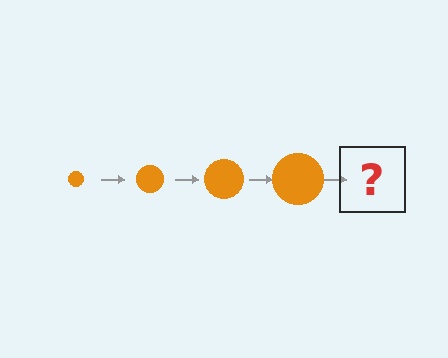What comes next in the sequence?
The next element should be an orange circle, larger than the previous one.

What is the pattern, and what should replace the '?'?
The pattern is that the circle gets progressively larger each step. The '?' should be an orange circle, larger than the previous one.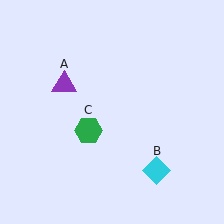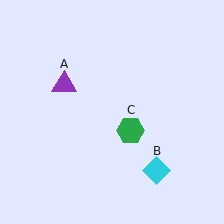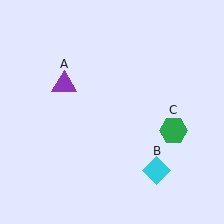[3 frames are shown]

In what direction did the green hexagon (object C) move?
The green hexagon (object C) moved right.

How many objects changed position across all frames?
1 object changed position: green hexagon (object C).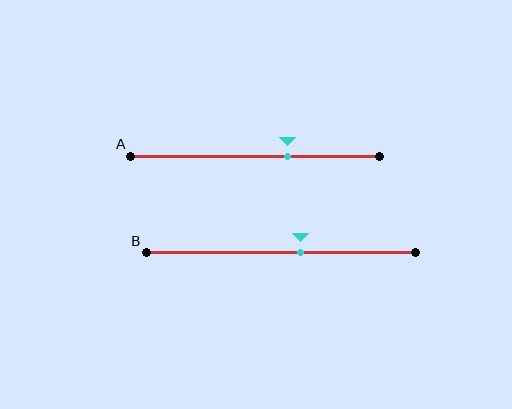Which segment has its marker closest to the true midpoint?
Segment B has its marker closest to the true midpoint.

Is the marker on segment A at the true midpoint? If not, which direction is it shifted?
No, the marker on segment A is shifted to the right by about 13% of the segment length.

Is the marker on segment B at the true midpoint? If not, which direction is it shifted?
No, the marker on segment B is shifted to the right by about 7% of the segment length.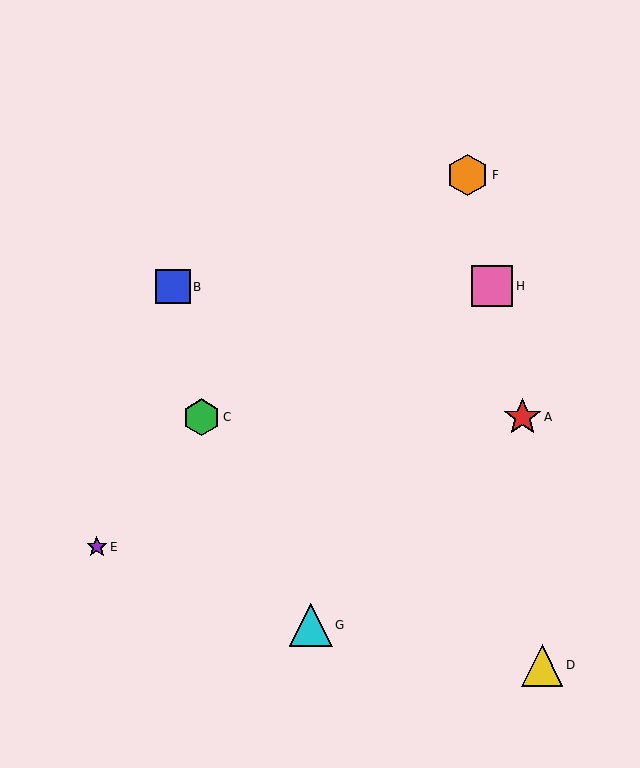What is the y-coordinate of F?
Object F is at y≈175.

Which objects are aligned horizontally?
Objects A, C are aligned horizontally.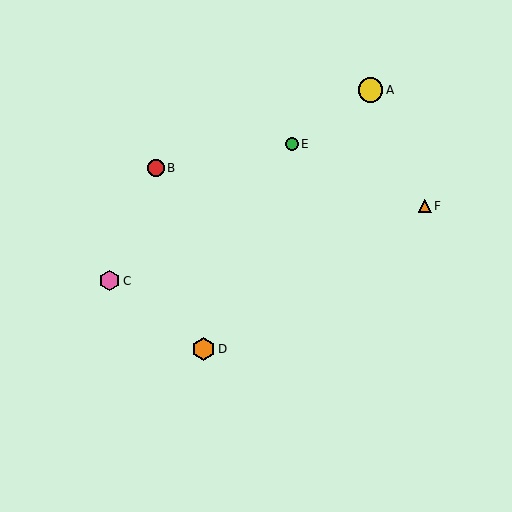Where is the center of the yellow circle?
The center of the yellow circle is at (371, 90).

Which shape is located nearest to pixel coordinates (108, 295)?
The pink hexagon (labeled C) at (110, 281) is nearest to that location.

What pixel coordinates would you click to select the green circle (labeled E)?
Click at (292, 144) to select the green circle E.